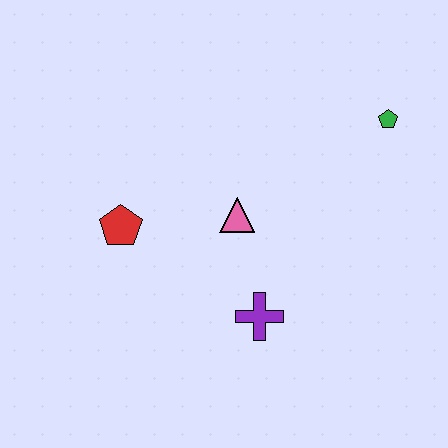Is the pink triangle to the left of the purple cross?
Yes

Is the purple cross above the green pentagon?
No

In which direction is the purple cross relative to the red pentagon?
The purple cross is to the right of the red pentagon.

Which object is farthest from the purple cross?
The green pentagon is farthest from the purple cross.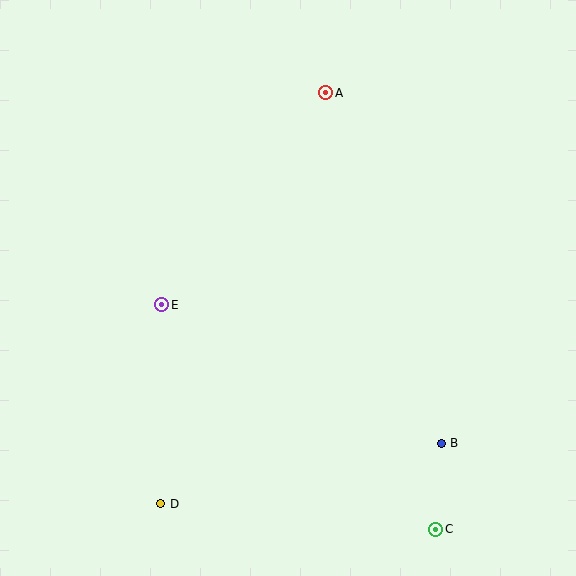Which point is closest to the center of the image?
Point E at (162, 305) is closest to the center.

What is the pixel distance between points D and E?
The distance between D and E is 199 pixels.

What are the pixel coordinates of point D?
Point D is at (161, 504).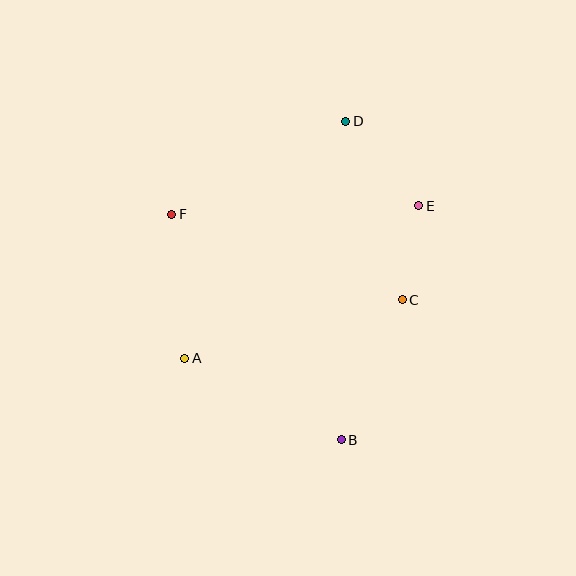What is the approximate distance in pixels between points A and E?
The distance between A and E is approximately 279 pixels.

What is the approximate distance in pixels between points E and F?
The distance between E and F is approximately 247 pixels.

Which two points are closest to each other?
Points C and E are closest to each other.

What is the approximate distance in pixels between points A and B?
The distance between A and B is approximately 176 pixels.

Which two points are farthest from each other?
Points B and D are farthest from each other.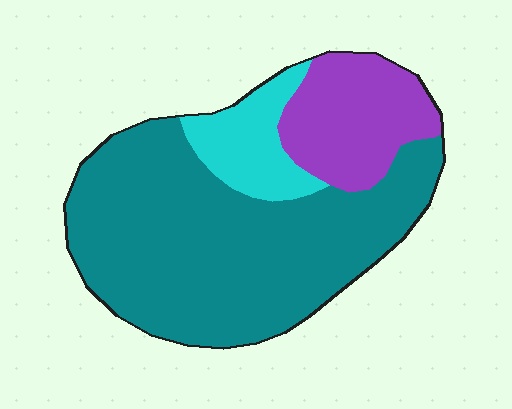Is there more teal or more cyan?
Teal.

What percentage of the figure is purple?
Purple takes up between a sixth and a third of the figure.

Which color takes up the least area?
Cyan, at roughly 15%.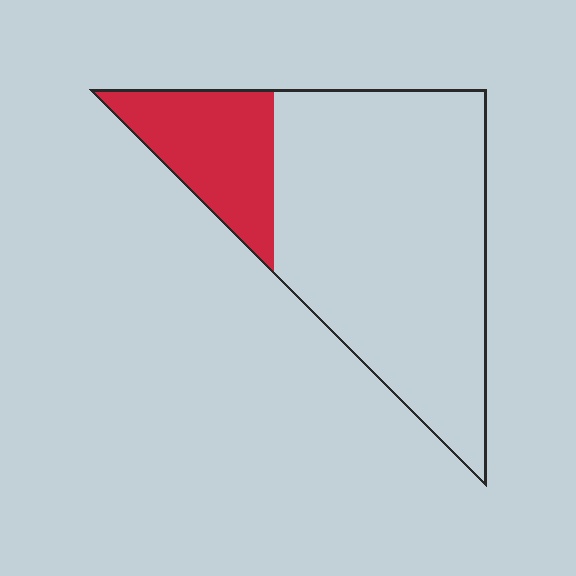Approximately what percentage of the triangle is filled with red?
Approximately 20%.